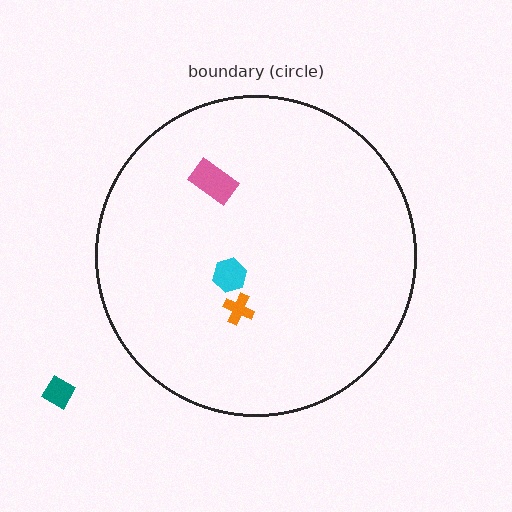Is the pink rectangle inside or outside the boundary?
Inside.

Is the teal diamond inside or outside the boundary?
Outside.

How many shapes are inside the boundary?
3 inside, 1 outside.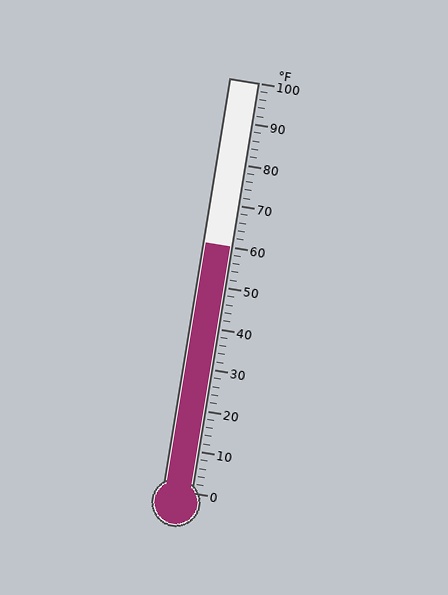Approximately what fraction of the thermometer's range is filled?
The thermometer is filled to approximately 60% of its range.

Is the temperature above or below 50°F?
The temperature is above 50°F.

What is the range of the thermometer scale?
The thermometer scale ranges from 0°F to 100°F.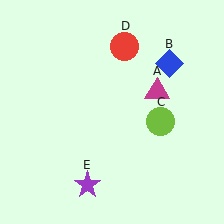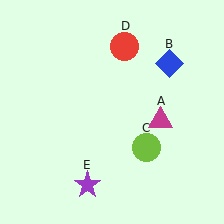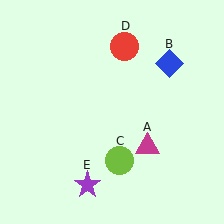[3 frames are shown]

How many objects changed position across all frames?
2 objects changed position: magenta triangle (object A), lime circle (object C).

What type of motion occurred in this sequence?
The magenta triangle (object A), lime circle (object C) rotated clockwise around the center of the scene.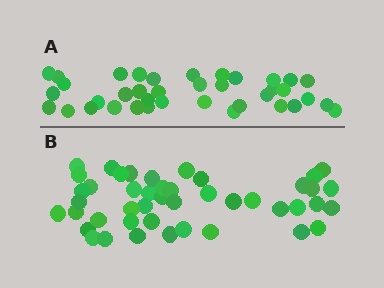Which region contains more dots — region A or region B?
Region B (the bottom region) has more dots.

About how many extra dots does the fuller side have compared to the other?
Region B has roughly 8 or so more dots than region A.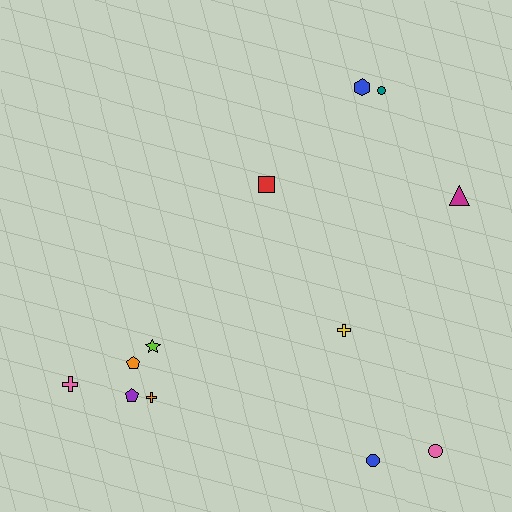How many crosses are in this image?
There are 3 crosses.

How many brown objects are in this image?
There are no brown objects.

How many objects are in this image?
There are 12 objects.